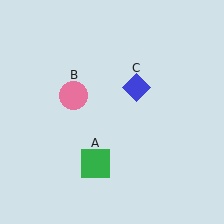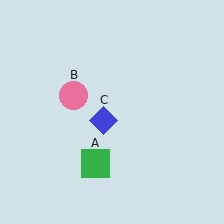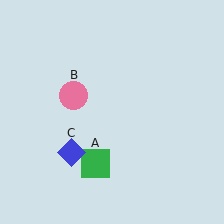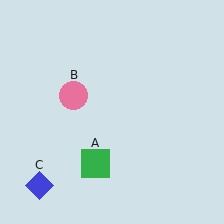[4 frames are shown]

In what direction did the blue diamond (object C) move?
The blue diamond (object C) moved down and to the left.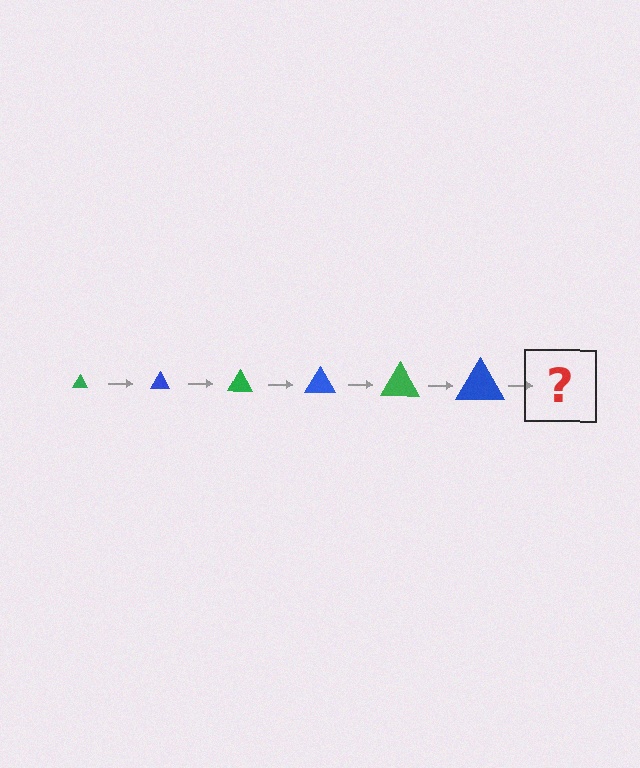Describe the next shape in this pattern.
It should be a green triangle, larger than the previous one.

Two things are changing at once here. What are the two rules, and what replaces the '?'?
The two rules are that the triangle grows larger each step and the color cycles through green and blue. The '?' should be a green triangle, larger than the previous one.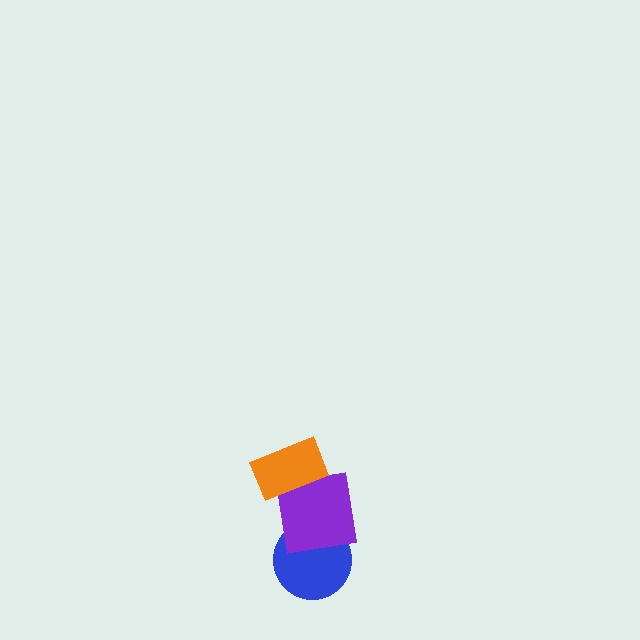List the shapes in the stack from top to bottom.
From top to bottom: the orange rectangle, the purple square, the blue circle.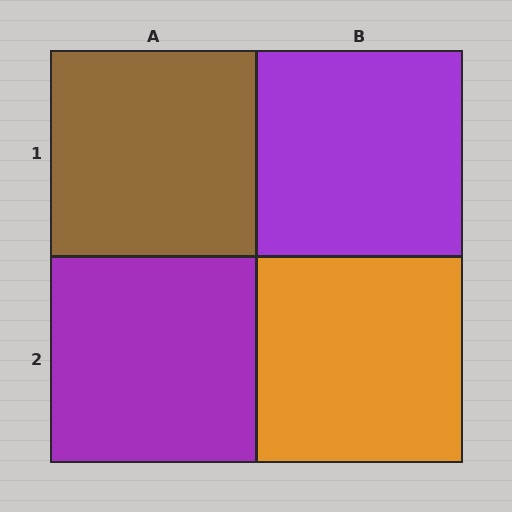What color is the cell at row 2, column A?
Purple.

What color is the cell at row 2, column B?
Orange.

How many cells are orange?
1 cell is orange.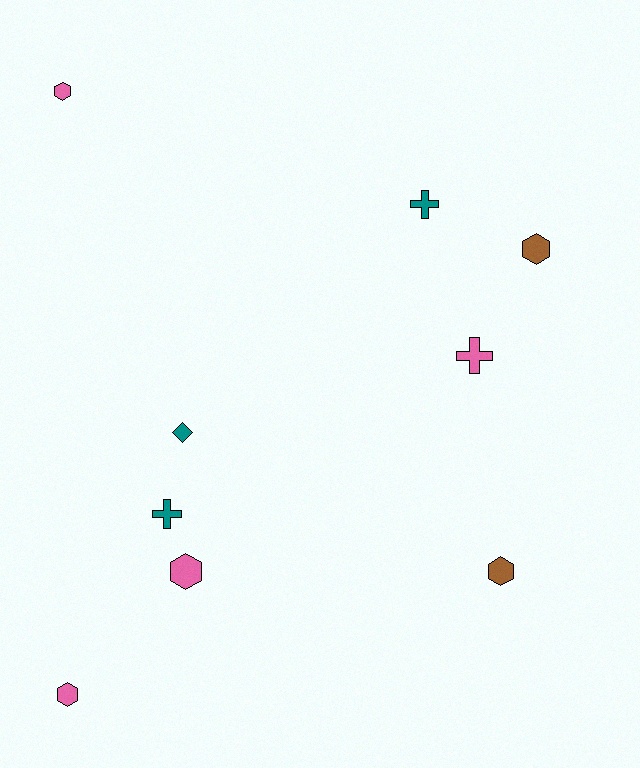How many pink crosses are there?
There is 1 pink cross.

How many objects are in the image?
There are 9 objects.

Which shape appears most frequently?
Hexagon, with 5 objects.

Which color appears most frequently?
Pink, with 4 objects.